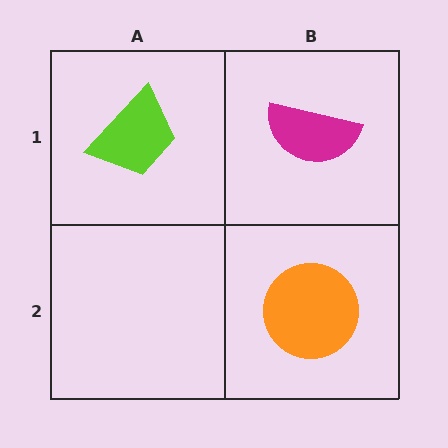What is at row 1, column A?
A lime trapezoid.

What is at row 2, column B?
An orange circle.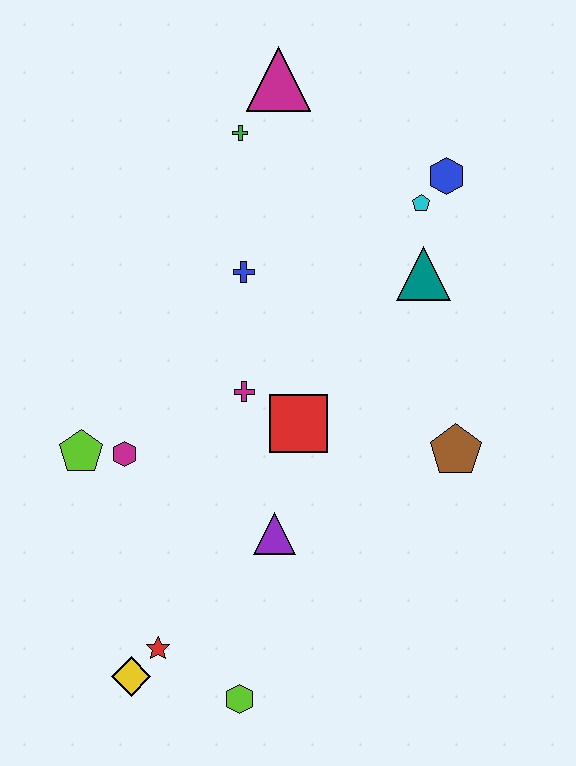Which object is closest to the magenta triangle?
The green cross is closest to the magenta triangle.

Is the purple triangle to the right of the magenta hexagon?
Yes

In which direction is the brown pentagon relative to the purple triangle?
The brown pentagon is to the right of the purple triangle.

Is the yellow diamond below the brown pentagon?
Yes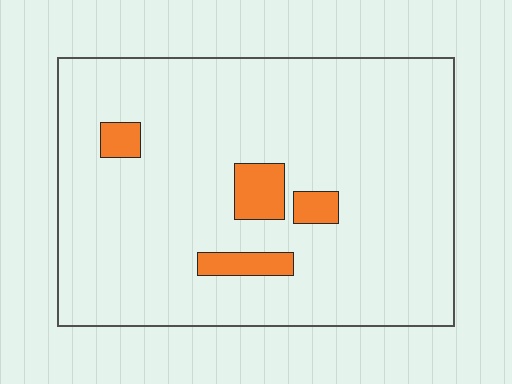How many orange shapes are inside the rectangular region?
4.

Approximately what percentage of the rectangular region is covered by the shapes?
Approximately 10%.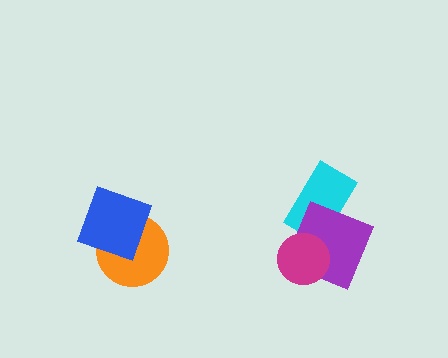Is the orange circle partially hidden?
Yes, it is partially covered by another shape.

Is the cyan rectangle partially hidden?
Yes, it is partially covered by another shape.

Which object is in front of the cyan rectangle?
The purple square is in front of the cyan rectangle.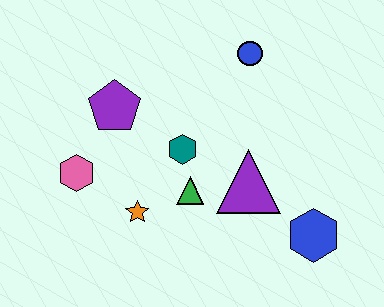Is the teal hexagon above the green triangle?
Yes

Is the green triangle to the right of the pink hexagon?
Yes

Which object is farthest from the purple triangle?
The pink hexagon is farthest from the purple triangle.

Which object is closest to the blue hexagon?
The purple triangle is closest to the blue hexagon.